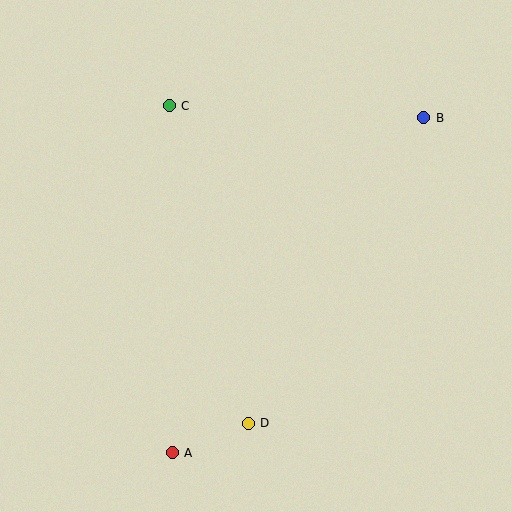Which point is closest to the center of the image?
Point D at (248, 423) is closest to the center.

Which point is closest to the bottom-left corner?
Point A is closest to the bottom-left corner.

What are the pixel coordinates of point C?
Point C is at (169, 106).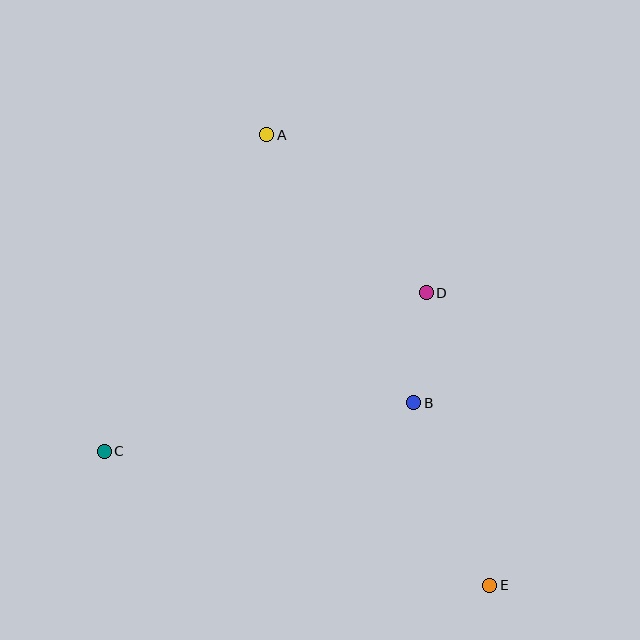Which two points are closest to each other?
Points B and D are closest to each other.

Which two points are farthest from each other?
Points A and E are farthest from each other.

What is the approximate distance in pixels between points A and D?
The distance between A and D is approximately 224 pixels.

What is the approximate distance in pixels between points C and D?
The distance between C and D is approximately 359 pixels.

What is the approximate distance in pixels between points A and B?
The distance between A and B is approximately 305 pixels.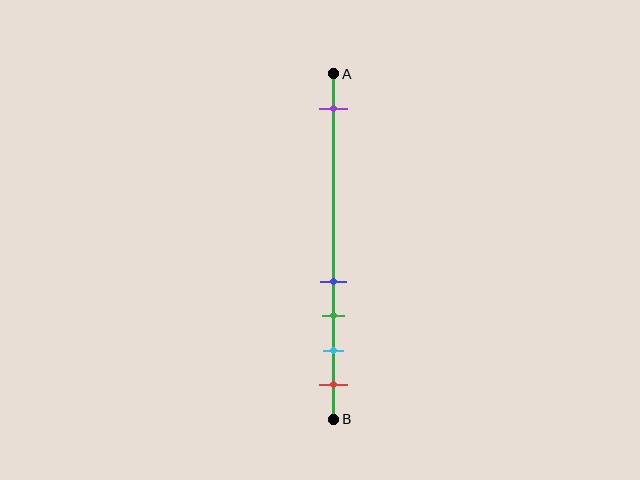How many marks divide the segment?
There are 5 marks dividing the segment.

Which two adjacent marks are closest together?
The blue and green marks are the closest adjacent pair.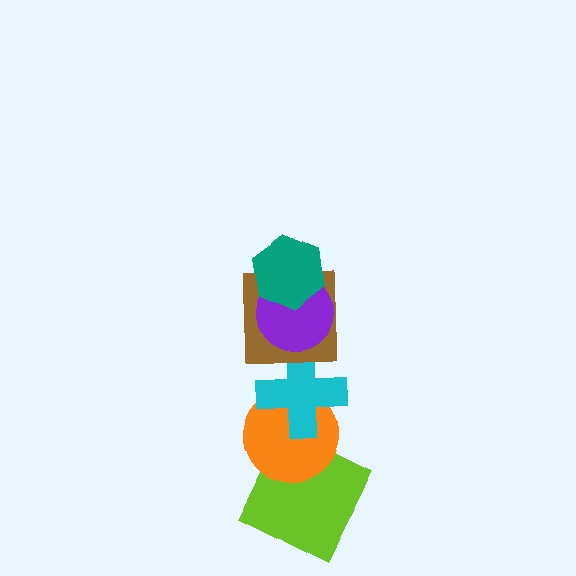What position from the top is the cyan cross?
The cyan cross is 4th from the top.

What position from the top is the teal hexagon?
The teal hexagon is 1st from the top.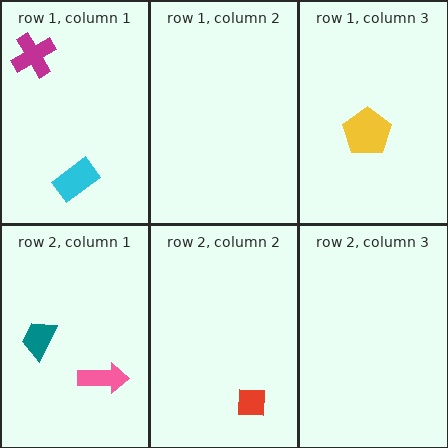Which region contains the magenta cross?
The row 1, column 1 region.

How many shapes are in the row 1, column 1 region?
2.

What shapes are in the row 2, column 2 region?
The red square.